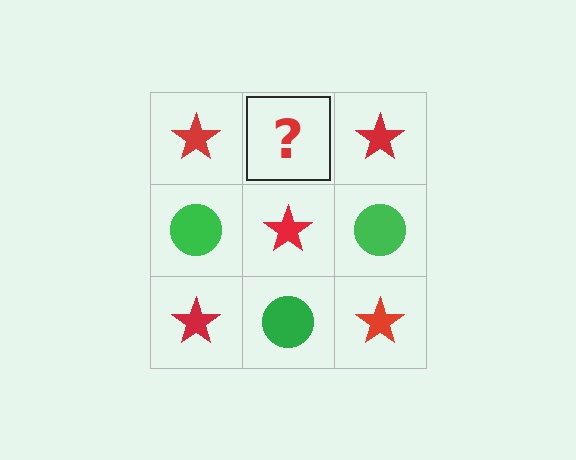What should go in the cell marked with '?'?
The missing cell should contain a green circle.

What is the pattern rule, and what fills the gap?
The rule is that it alternates red star and green circle in a checkerboard pattern. The gap should be filled with a green circle.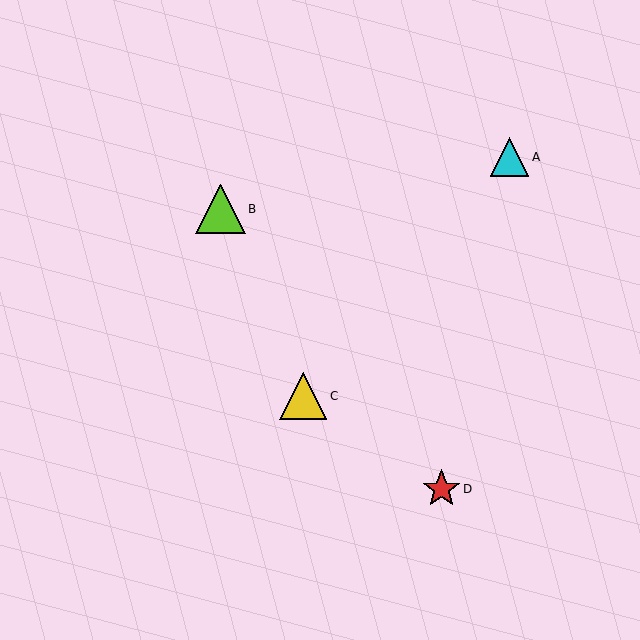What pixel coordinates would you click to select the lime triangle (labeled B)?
Click at (221, 209) to select the lime triangle B.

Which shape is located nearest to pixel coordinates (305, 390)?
The yellow triangle (labeled C) at (303, 396) is nearest to that location.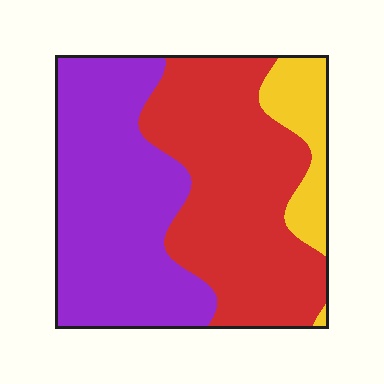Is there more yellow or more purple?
Purple.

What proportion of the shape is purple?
Purple takes up about two fifths (2/5) of the shape.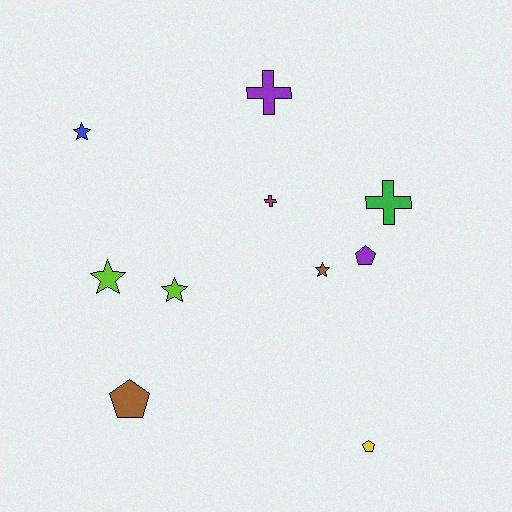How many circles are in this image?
There are no circles.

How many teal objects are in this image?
There are no teal objects.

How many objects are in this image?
There are 10 objects.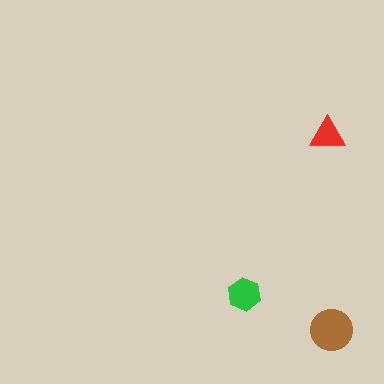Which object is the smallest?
The red triangle.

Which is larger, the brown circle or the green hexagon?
The brown circle.